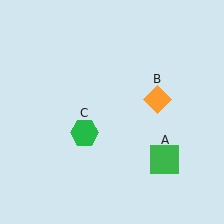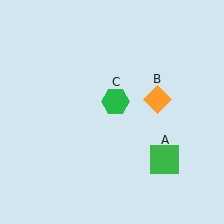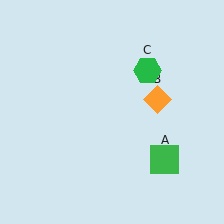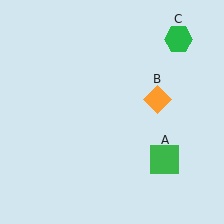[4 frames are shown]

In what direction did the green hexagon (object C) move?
The green hexagon (object C) moved up and to the right.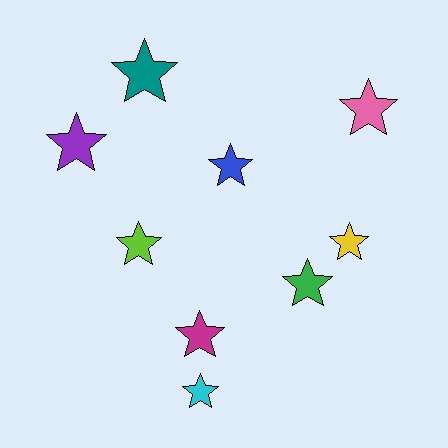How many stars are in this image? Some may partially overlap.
There are 9 stars.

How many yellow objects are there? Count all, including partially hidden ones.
There is 1 yellow object.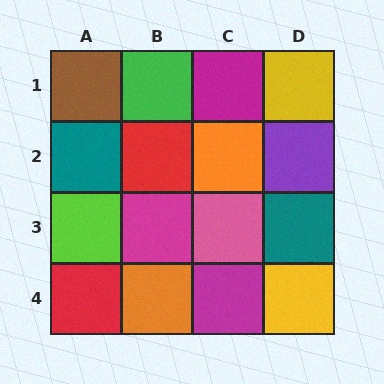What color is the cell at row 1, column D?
Yellow.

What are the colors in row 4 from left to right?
Red, orange, magenta, yellow.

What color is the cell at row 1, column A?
Brown.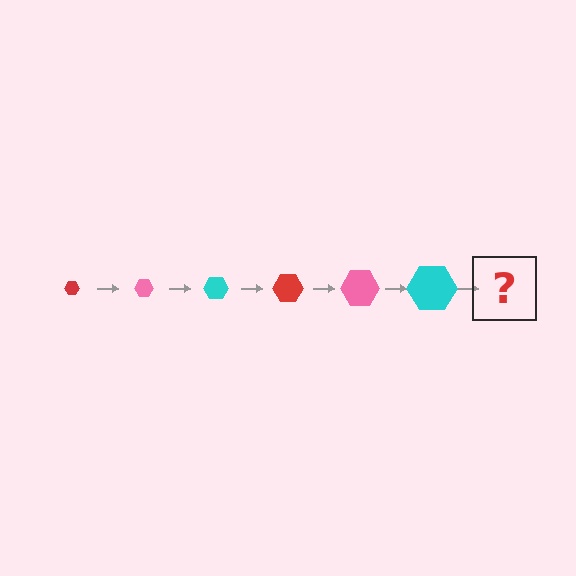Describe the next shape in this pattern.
It should be a red hexagon, larger than the previous one.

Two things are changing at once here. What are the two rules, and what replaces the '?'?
The two rules are that the hexagon grows larger each step and the color cycles through red, pink, and cyan. The '?' should be a red hexagon, larger than the previous one.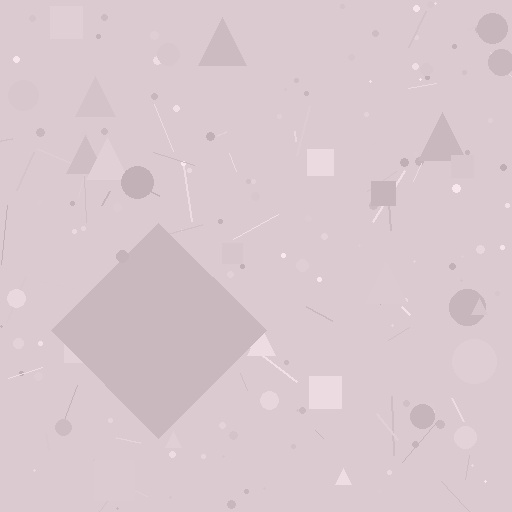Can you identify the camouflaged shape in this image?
The camouflaged shape is a diamond.